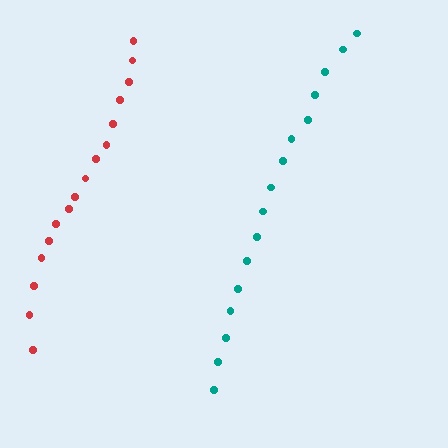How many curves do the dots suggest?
There are 2 distinct paths.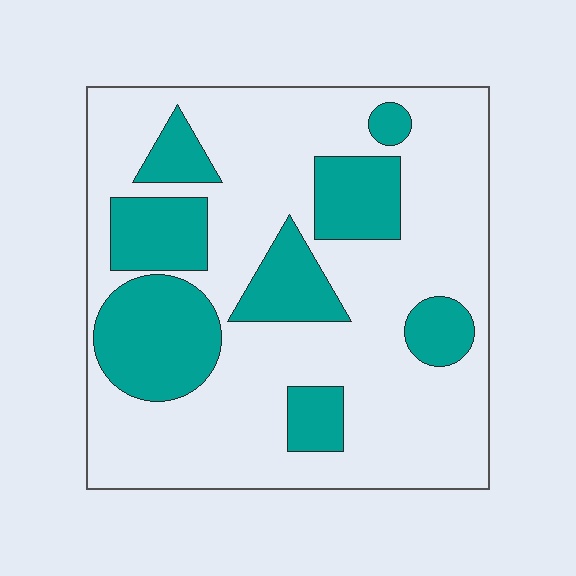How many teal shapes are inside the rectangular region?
8.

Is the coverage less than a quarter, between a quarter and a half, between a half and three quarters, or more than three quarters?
Between a quarter and a half.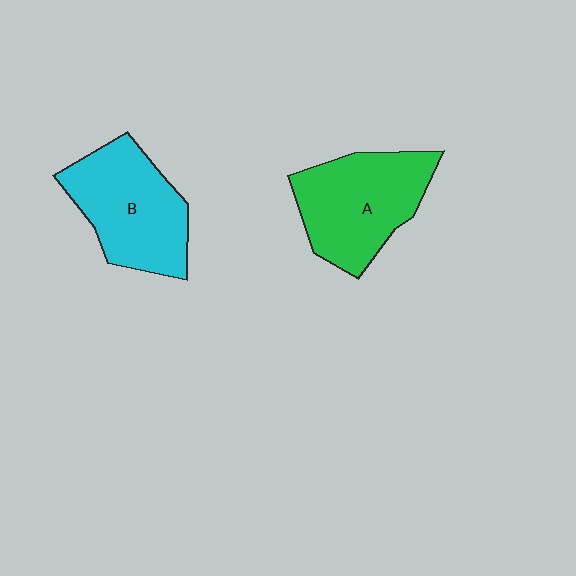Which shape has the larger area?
Shape A (green).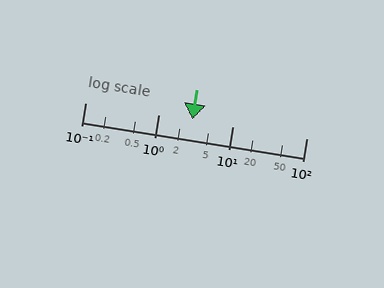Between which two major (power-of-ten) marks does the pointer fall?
The pointer is between 1 and 10.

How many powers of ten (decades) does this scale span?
The scale spans 3 decades, from 0.1 to 100.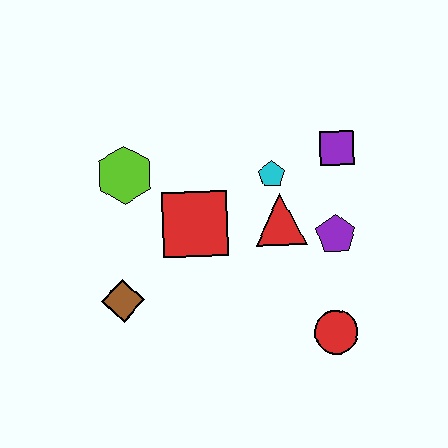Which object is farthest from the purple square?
The brown diamond is farthest from the purple square.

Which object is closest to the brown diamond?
The red square is closest to the brown diamond.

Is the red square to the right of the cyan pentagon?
No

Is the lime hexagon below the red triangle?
No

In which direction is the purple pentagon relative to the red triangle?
The purple pentagon is to the right of the red triangle.